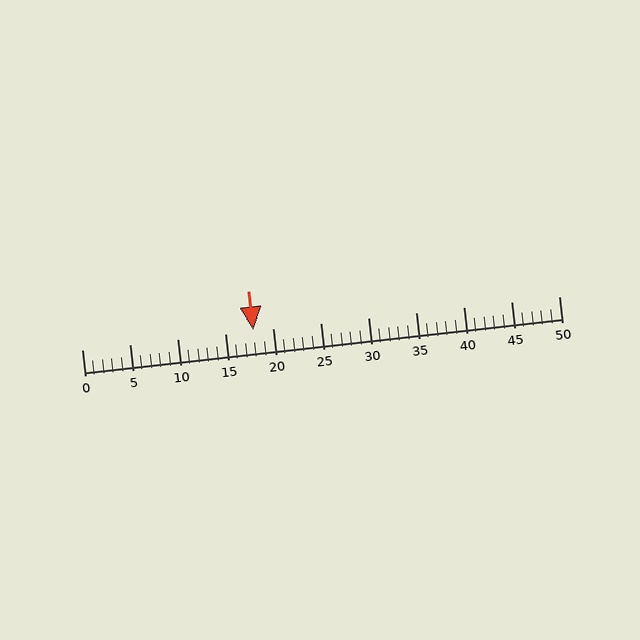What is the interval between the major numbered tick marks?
The major tick marks are spaced 5 units apart.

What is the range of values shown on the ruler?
The ruler shows values from 0 to 50.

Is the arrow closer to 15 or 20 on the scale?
The arrow is closer to 20.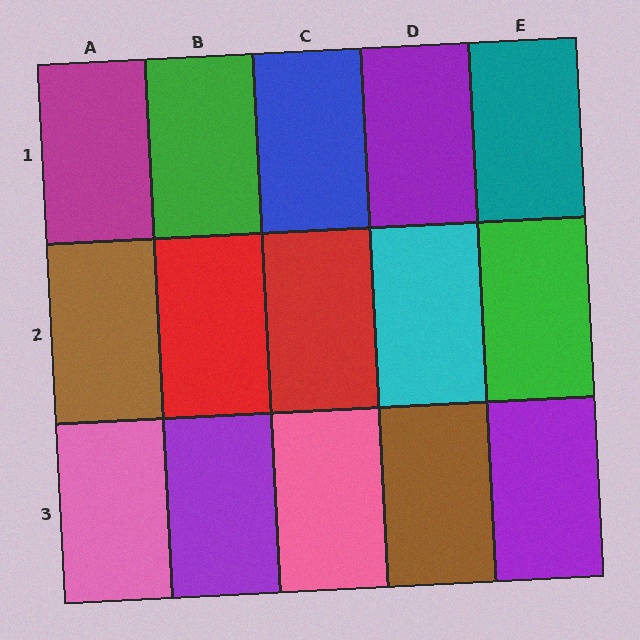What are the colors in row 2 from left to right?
Brown, red, red, cyan, green.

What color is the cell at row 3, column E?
Purple.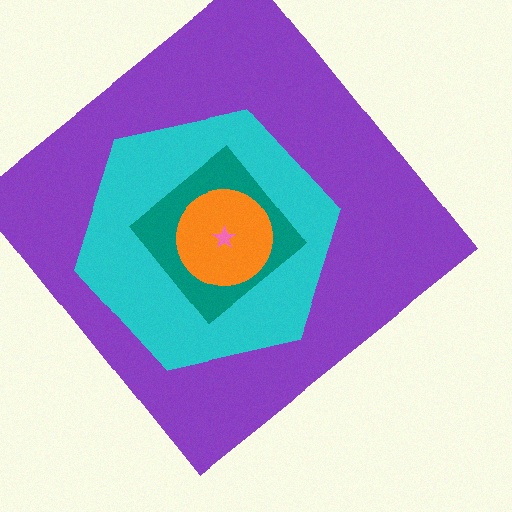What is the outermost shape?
The purple diamond.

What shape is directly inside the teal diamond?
The orange circle.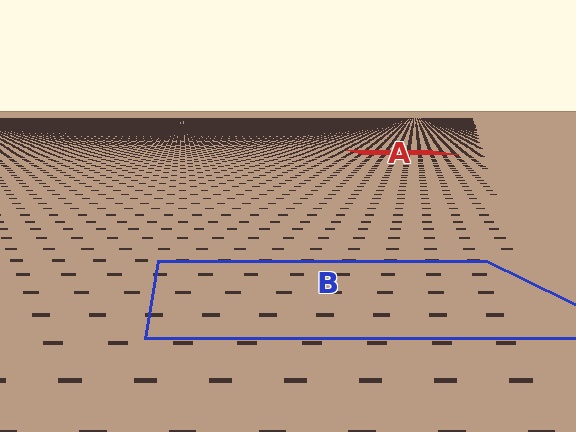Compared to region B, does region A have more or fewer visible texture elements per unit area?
Region A has more texture elements per unit area — they are packed more densely because it is farther away.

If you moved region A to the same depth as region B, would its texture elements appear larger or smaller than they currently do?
They would appear larger. At a closer depth, the same texture elements are projected at a bigger on-screen size.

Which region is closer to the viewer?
Region B is closer. The texture elements there are larger and more spread out.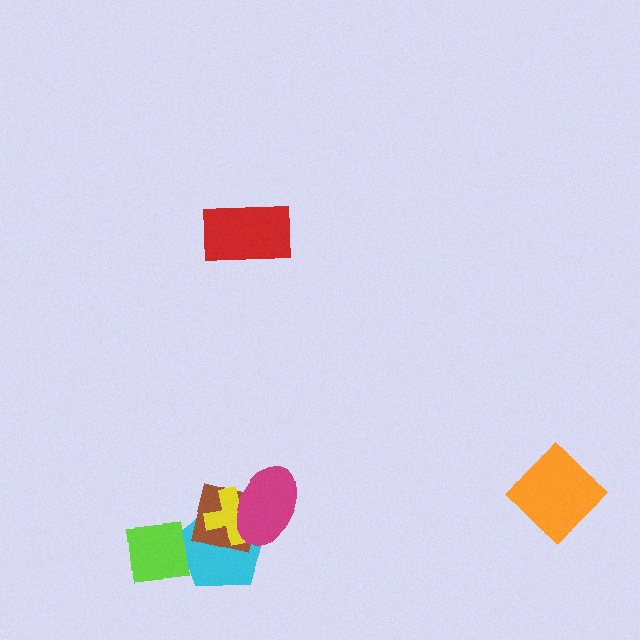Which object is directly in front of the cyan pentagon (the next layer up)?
The brown square is directly in front of the cyan pentagon.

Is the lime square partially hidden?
No, no other shape covers it.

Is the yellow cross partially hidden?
Yes, it is partially covered by another shape.